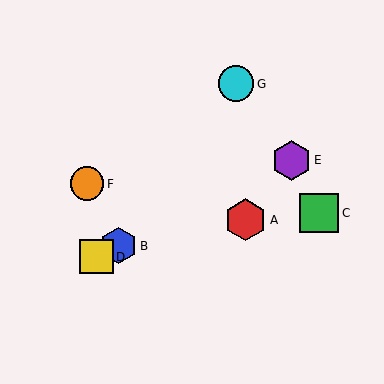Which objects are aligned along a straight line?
Objects B, D, E are aligned along a straight line.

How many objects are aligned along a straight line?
3 objects (B, D, E) are aligned along a straight line.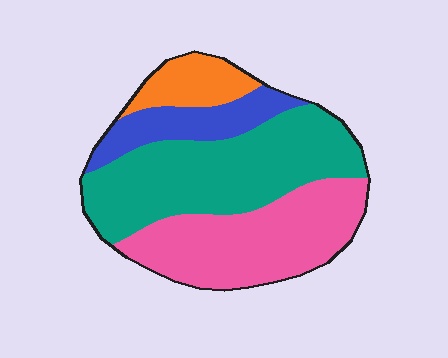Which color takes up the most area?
Teal, at roughly 40%.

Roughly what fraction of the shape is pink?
Pink takes up about one third (1/3) of the shape.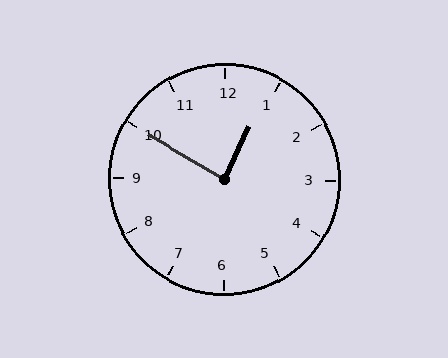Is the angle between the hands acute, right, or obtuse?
It is right.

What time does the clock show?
12:50.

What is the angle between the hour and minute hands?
Approximately 85 degrees.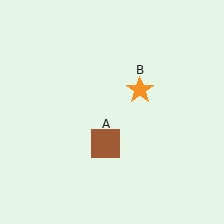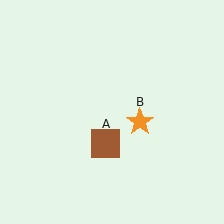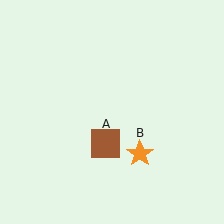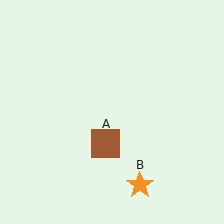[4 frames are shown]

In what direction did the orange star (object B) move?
The orange star (object B) moved down.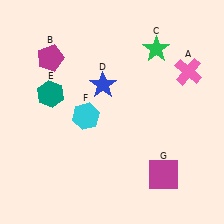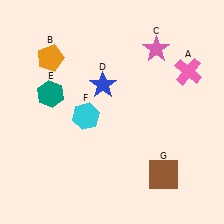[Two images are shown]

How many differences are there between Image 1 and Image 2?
There are 3 differences between the two images.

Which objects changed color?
B changed from magenta to orange. C changed from green to pink. G changed from magenta to brown.